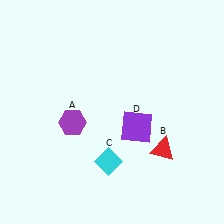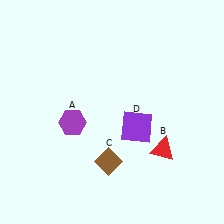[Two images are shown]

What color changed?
The diamond (C) changed from cyan in Image 1 to brown in Image 2.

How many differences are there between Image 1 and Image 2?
There is 1 difference between the two images.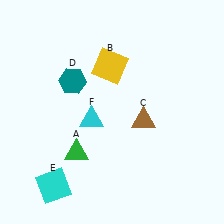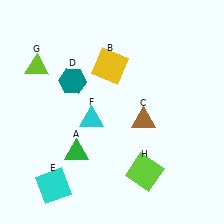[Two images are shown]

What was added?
A lime triangle (G), a lime square (H) were added in Image 2.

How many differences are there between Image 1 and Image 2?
There are 2 differences between the two images.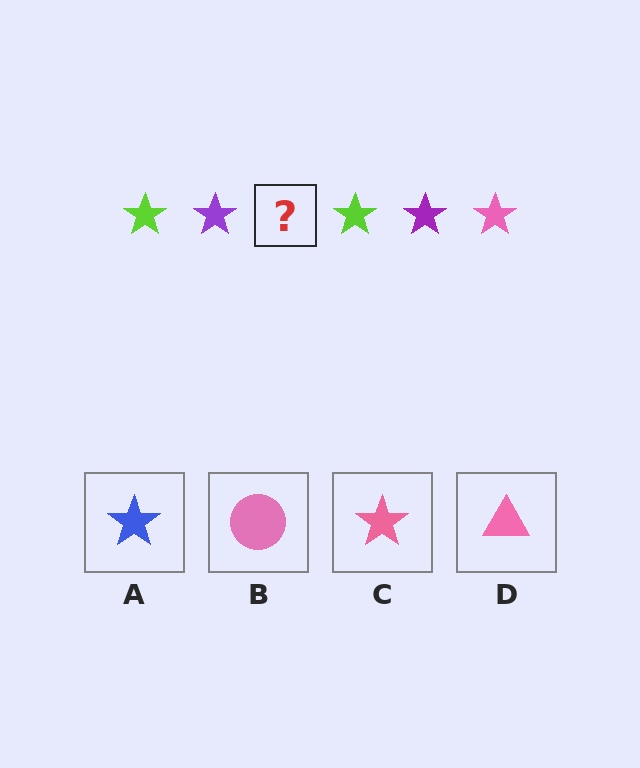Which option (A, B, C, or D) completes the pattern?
C.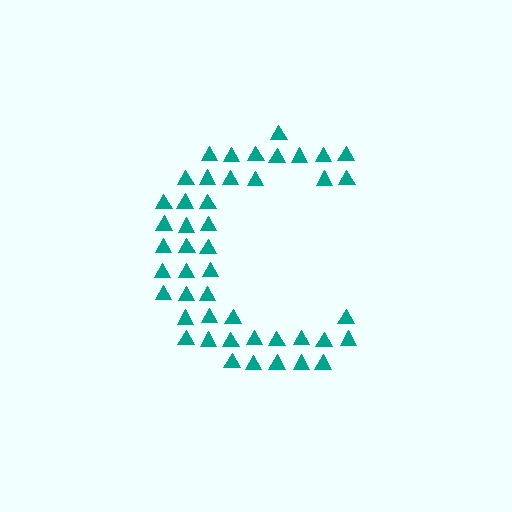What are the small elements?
The small elements are triangles.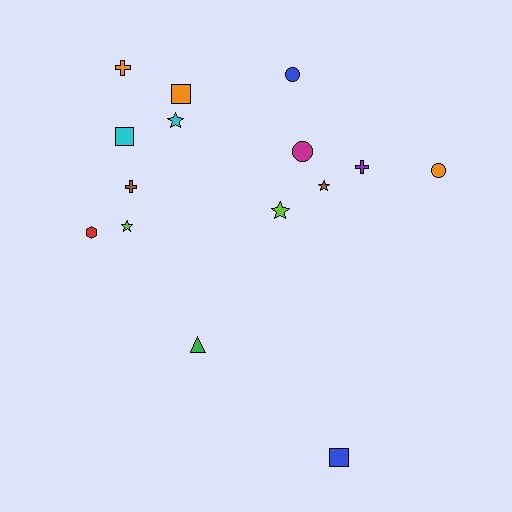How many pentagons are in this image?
There are no pentagons.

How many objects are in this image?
There are 15 objects.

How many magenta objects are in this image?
There is 1 magenta object.